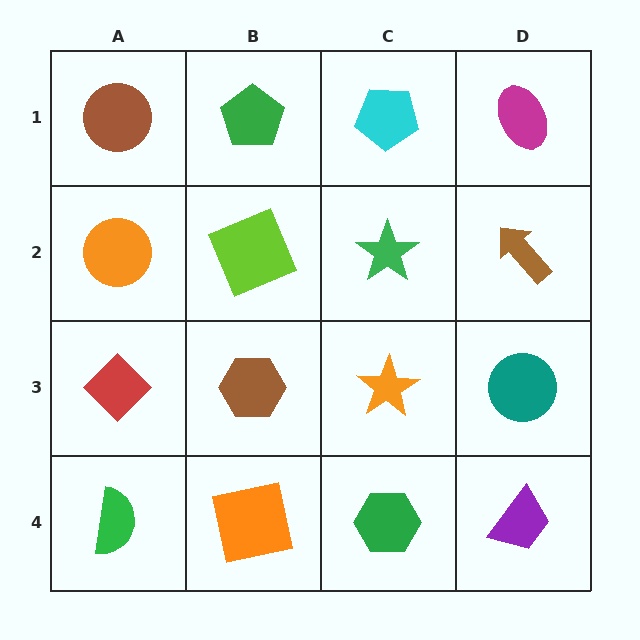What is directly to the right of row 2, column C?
A brown arrow.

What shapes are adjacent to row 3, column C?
A green star (row 2, column C), a green hexagon (row 4, column C), a brown hexagon (row 3, column B), a teal circle (row 3, column D).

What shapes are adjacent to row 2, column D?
A magenta ellipse (row 1, column D), a teal circle (row 3, column D), a green star (row 2, column C).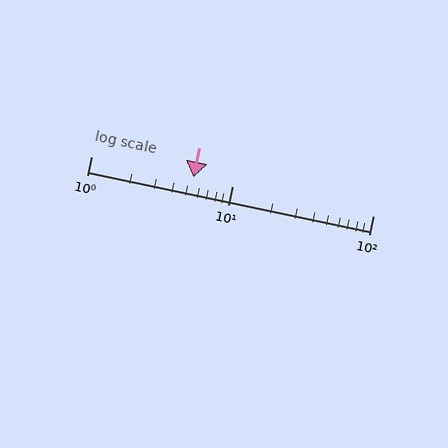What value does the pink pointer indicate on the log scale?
The pointer indicates approximately 5.3.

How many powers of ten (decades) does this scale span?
The scale spans 2 decades, from 1 to 100.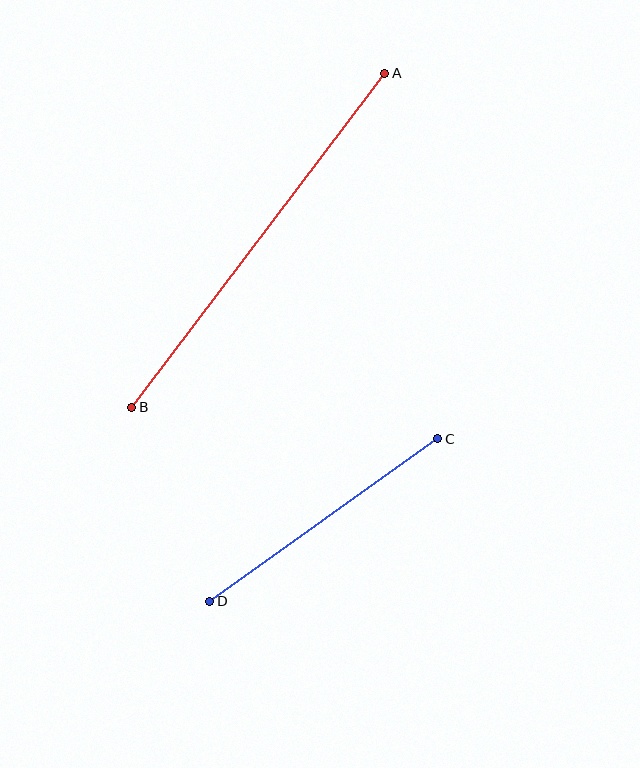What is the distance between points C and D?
The distance is approximately 280 pixels.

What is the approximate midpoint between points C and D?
The midpoint is at approximately (324, 520) pixels.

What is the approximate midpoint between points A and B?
The midpoint is at approximately (258, 240) pixels.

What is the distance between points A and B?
The distance is approximately 419 pixels.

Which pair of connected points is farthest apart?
Points A and B are farthest apart.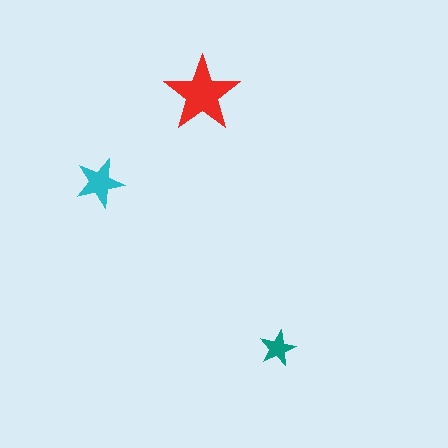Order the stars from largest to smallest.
the red one, the cyan one, the teal one.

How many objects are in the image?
There are 3 objects in the image.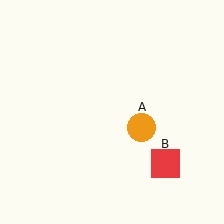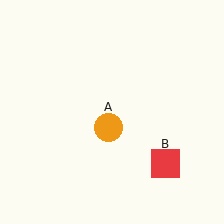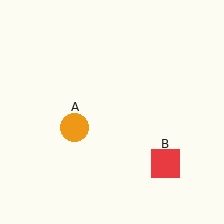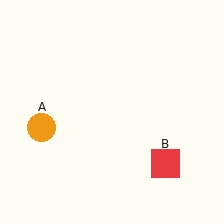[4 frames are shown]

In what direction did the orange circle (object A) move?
The orange circle (object A) moved left.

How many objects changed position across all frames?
1 object changed position: orange circle (object A).